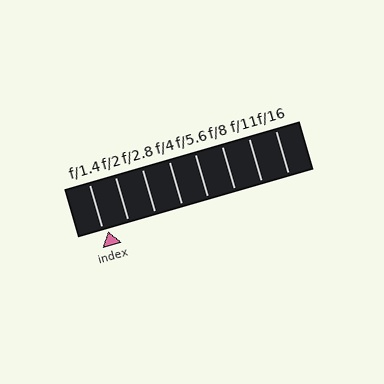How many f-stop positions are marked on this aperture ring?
There are 8 f-stop positions marked.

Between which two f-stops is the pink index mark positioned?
The index mark is between f/1.4 and f/2.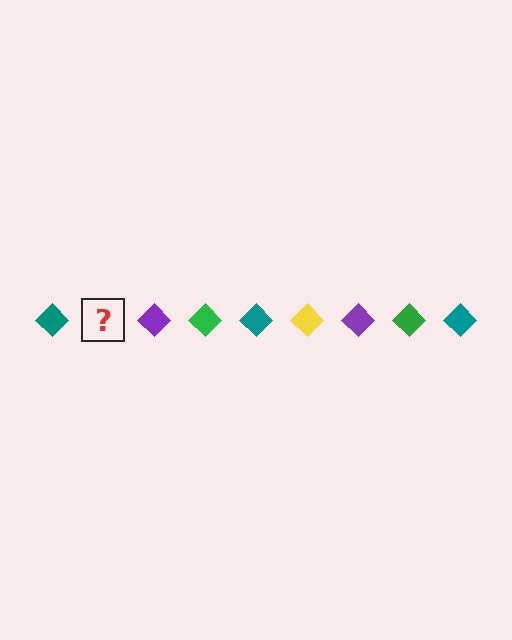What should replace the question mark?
The question mark should be replaced with a yellow diamond.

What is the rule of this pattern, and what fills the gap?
The rule is that the pattern cycles through teal, yellow, purple, green diamonds. The gap should be filled with a yellow diamond.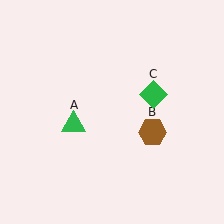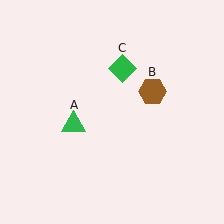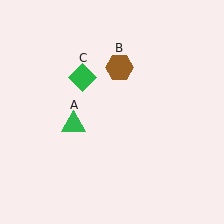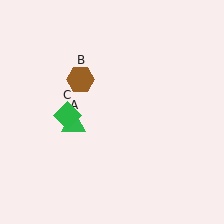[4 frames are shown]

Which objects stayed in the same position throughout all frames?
Green triangle (object A) remained stationary.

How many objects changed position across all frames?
2 objects changed position: brown hexagon (object B), green diamond (object C).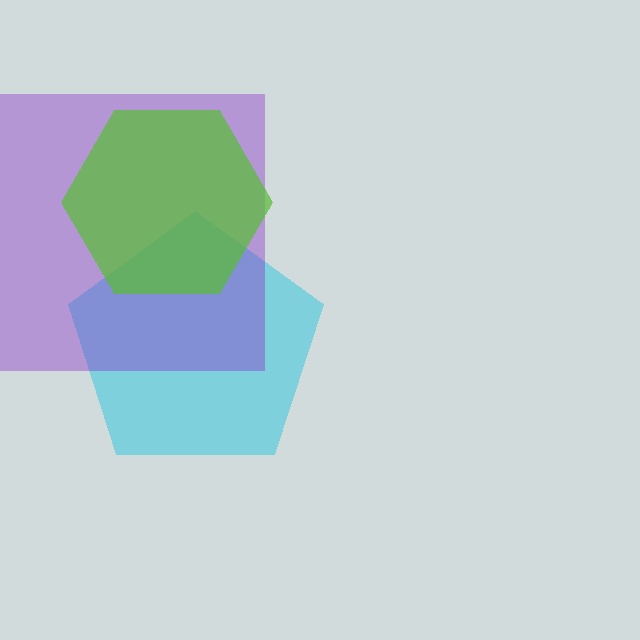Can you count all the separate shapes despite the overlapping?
Yes, there are 3 separate shapes.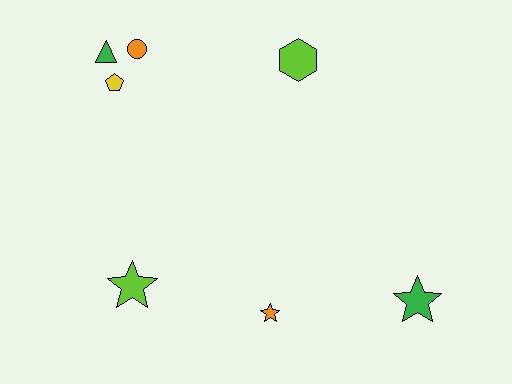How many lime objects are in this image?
There are 2 lime objects.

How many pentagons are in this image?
There is 1 pentagon.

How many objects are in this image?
There are 7 objects.